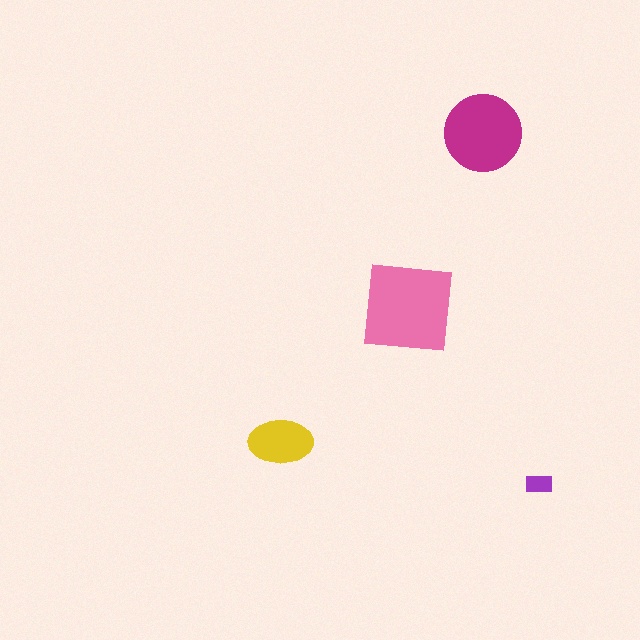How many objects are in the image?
There are 4 objects in the image.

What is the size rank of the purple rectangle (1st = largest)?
4th.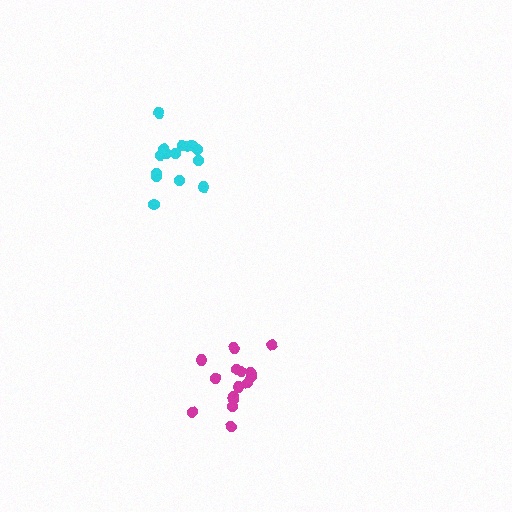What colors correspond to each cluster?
The clusters are colored: cyan, magenta.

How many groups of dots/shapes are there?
There are 2 groups.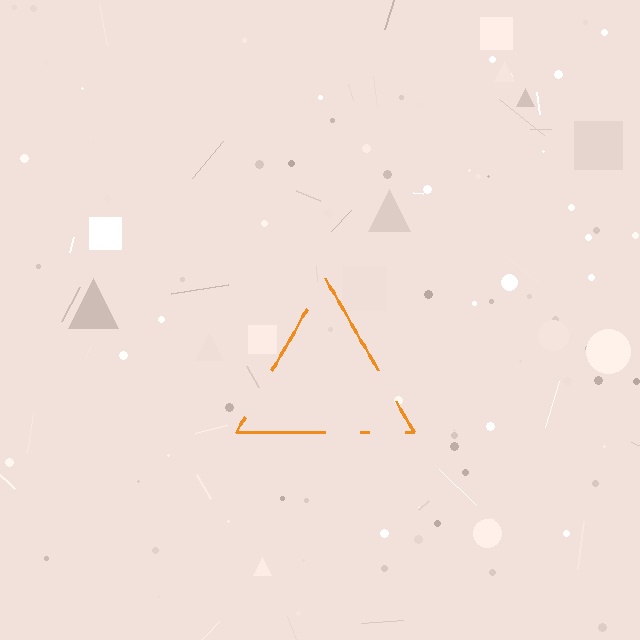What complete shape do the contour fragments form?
The contour fragments form a triangle.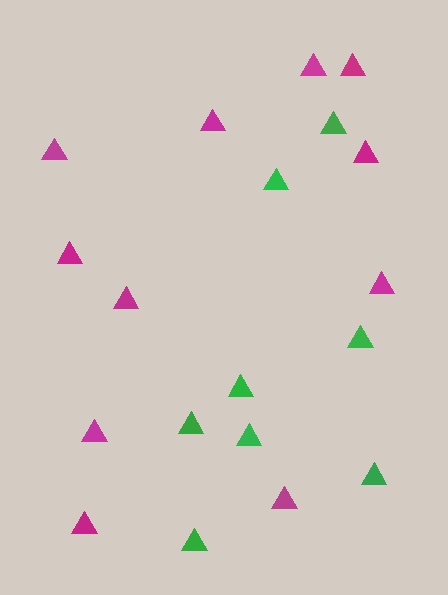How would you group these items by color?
There are 2 groups: one group of magenta triangles (11) and one group of green triangles (8).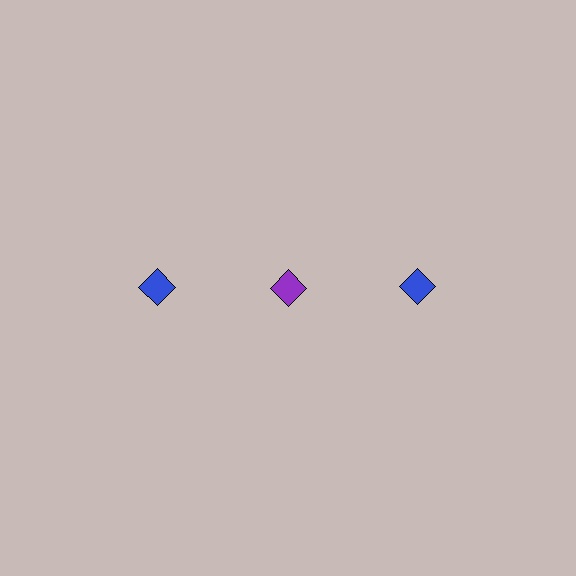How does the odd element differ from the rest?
It has a different color: purple instead of blue.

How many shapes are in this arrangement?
There are 3 shapes arranged in a grid pattern.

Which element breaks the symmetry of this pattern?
The purple diamond in the top row, second from left column breaks the symmetry. All other shapes are blue diamonds.